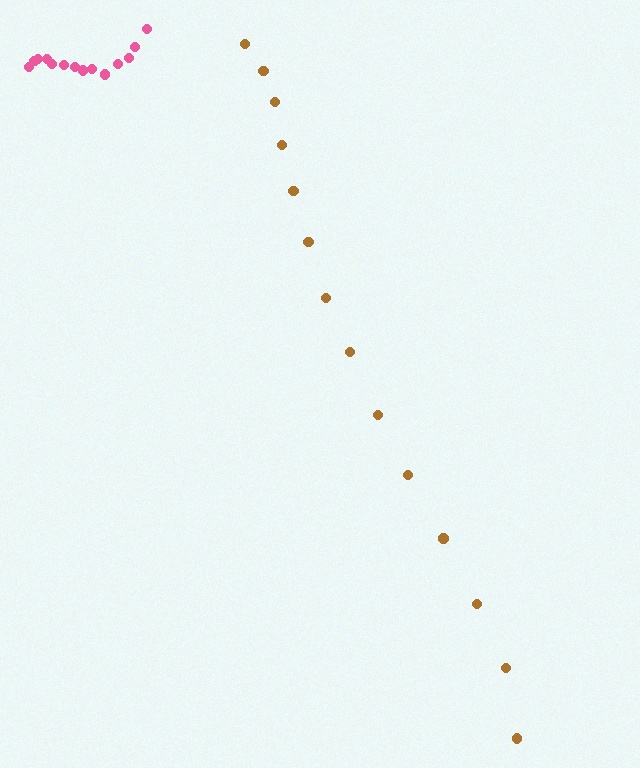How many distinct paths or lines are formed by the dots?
There are 2 distinct paths.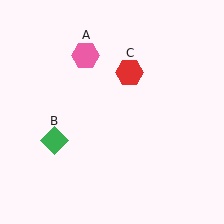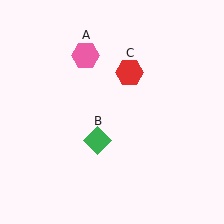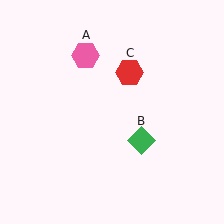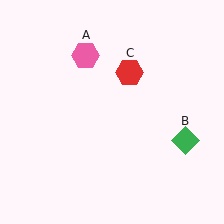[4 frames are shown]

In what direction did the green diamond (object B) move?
The green diamond (object B) moved right.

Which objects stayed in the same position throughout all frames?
Pink hexagon (object A) and red hexagon (object C) remained stationary.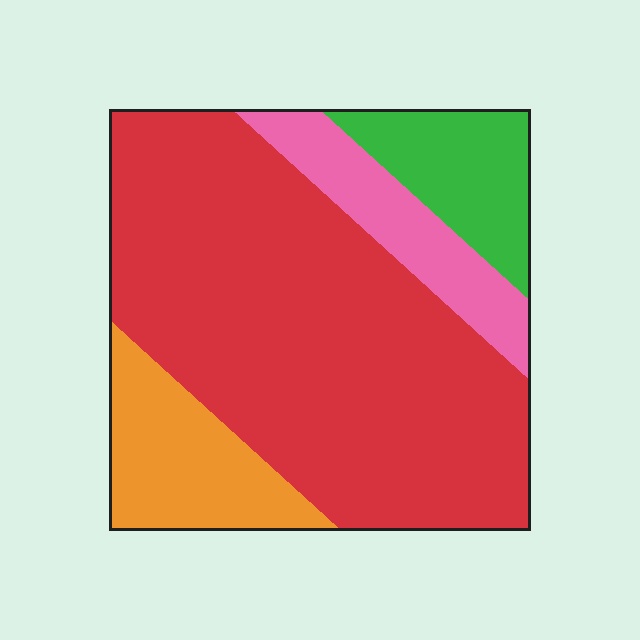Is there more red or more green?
Red.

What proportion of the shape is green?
Green covers about 10% of the shape.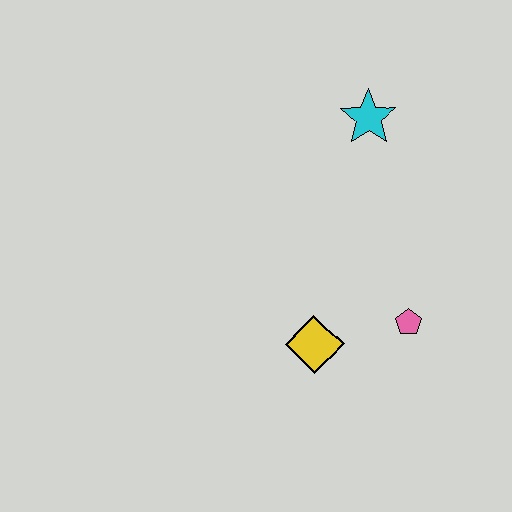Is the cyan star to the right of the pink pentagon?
No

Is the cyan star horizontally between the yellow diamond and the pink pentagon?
Yes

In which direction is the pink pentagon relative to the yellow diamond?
The pink pentagon is to the right of the yellow diamond.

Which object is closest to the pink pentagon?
The yellow diamond is closest to the pink pentagon.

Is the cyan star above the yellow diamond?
Yes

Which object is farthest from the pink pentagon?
The cyan star is farthest from the pink pentagon.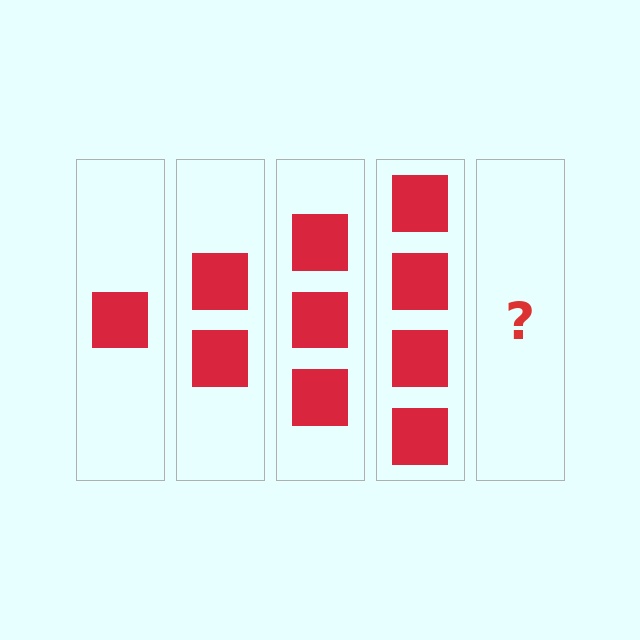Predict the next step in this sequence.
The next step is 5 squares.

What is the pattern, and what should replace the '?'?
The pattern is that each step adds one more square. The '?' should be 5 squares.